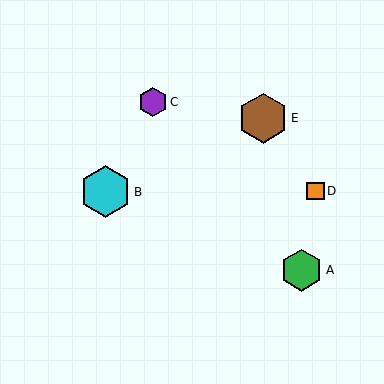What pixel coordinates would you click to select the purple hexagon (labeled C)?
Click at (153, 102) to select the purple hexagon C.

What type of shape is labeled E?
Shape E is a brown hexagon.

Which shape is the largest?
The cyan hexagon (labeled B) is the largest.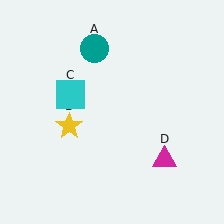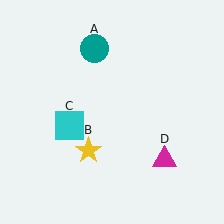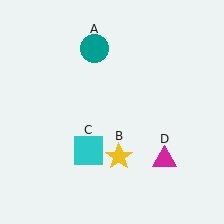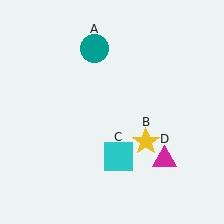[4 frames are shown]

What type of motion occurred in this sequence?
The yellow star (object B), cyan square (object C) rotated counterclockwise around the center of the scene.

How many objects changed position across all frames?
2 objects changed position: yellow star (object B), cyan square (object C).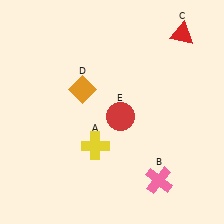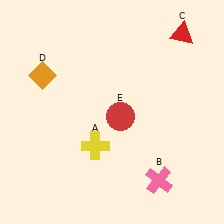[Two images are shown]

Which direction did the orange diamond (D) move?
The orange diamond (D) moved left.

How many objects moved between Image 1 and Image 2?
1 object moved between the two images.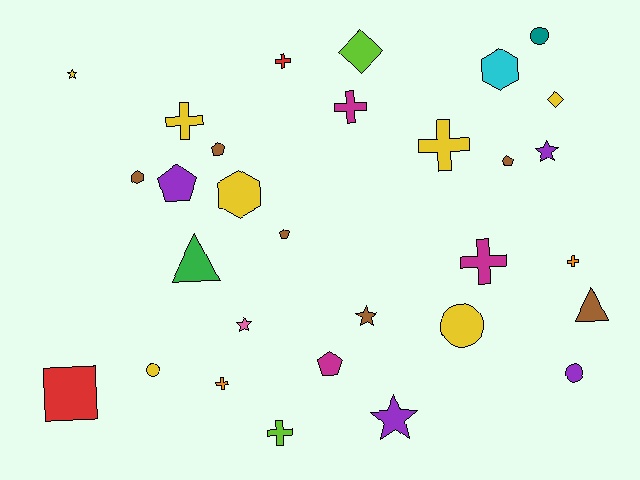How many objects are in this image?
There are 30 objects.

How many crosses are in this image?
There are 8 crosses.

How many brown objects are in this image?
There are 6 brown objects.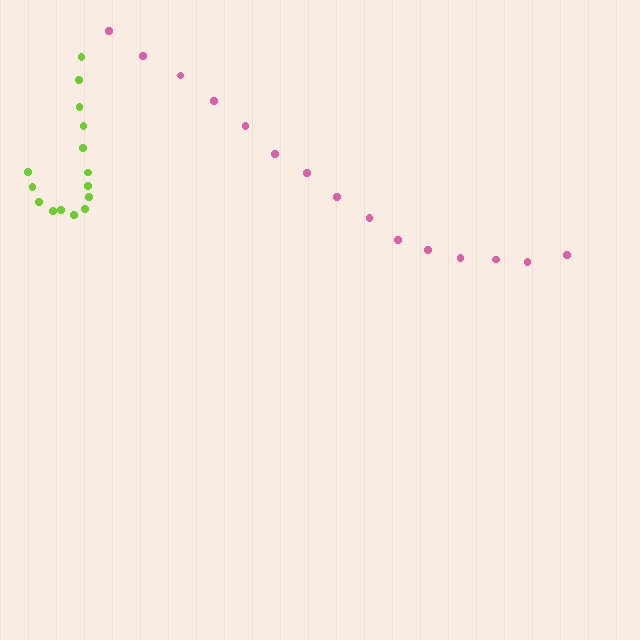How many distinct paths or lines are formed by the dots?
There are 2 distinct paths.